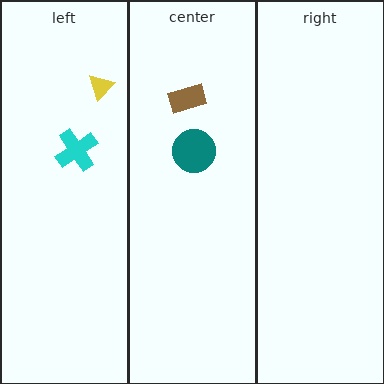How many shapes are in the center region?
2.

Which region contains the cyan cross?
The left region.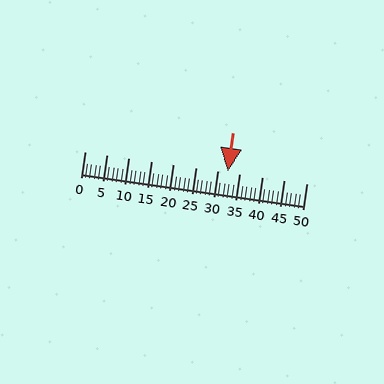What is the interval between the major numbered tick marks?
The major tick marks are spaced 5 units apart.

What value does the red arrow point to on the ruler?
The red arrow points to approximately 32.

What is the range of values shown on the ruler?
The ruler shows values from 0 to 50.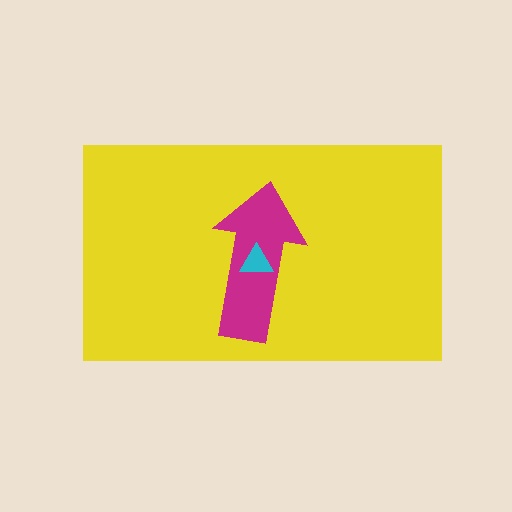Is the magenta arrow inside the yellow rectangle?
Yes.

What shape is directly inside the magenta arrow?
The cyan triangle.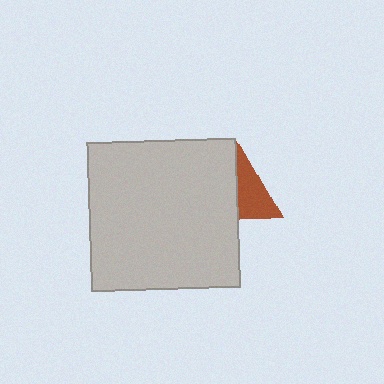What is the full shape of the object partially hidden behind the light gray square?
The partially hidden object is a brown triangle.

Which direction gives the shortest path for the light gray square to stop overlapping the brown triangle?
Moving left gives the shortest separation.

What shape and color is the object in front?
The object in front is a light gray square.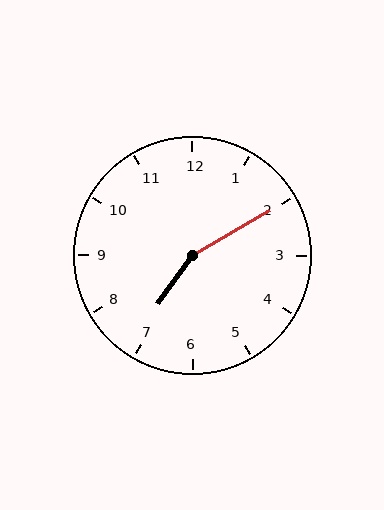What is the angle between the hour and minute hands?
Approximately 155 degrees.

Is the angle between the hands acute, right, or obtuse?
It is obtuse.